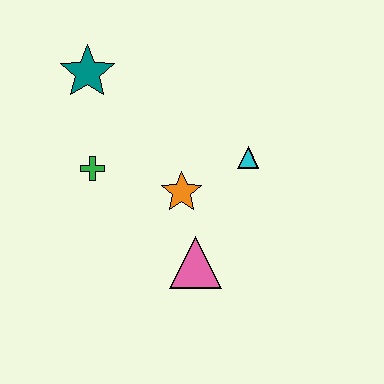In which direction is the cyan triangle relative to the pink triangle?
The cyan triangle is above the pink triangle.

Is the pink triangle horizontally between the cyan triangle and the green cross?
Yes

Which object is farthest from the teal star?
The pink triangle is farthest from the teal star.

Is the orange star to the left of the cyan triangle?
Yes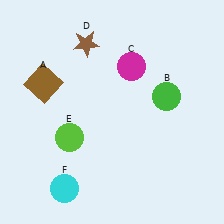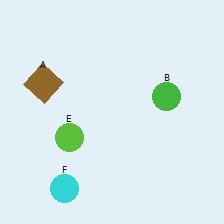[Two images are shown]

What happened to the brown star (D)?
The brown star (D) was removed in Image 2. It was in the top-left area of Image 1.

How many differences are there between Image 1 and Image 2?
There are 2 differences between the two images.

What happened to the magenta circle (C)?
The magenta circle (C) was removed in Image 2. It was in the top-right area of Image 1.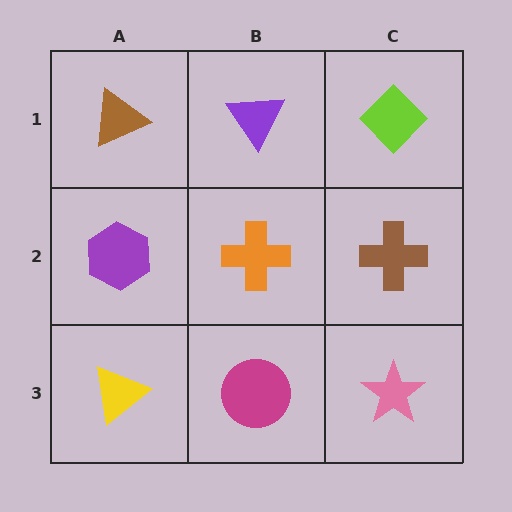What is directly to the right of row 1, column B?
A lime diamond.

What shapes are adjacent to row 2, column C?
A lime diamond (row 1, column C), a pink star (row 3, column C), an orange cross (row 2, column B).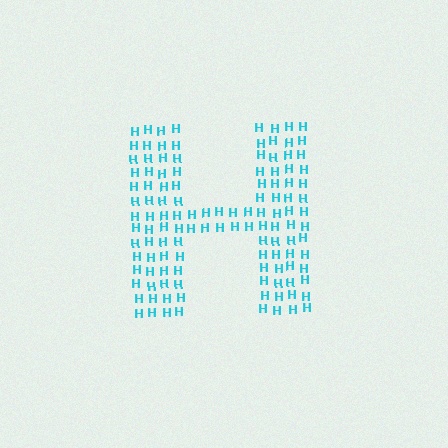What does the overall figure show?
The overall figure shows the letter H.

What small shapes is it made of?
It is made of small letter H's.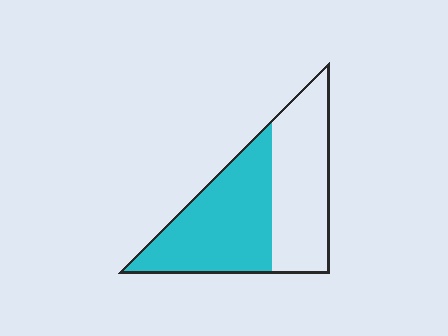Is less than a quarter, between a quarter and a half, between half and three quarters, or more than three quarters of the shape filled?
Between half and three quarters.